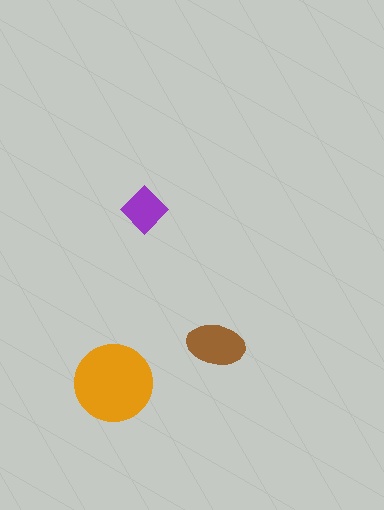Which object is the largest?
The orange circle.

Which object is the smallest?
The purple diamond.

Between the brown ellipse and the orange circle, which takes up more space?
The orange circle.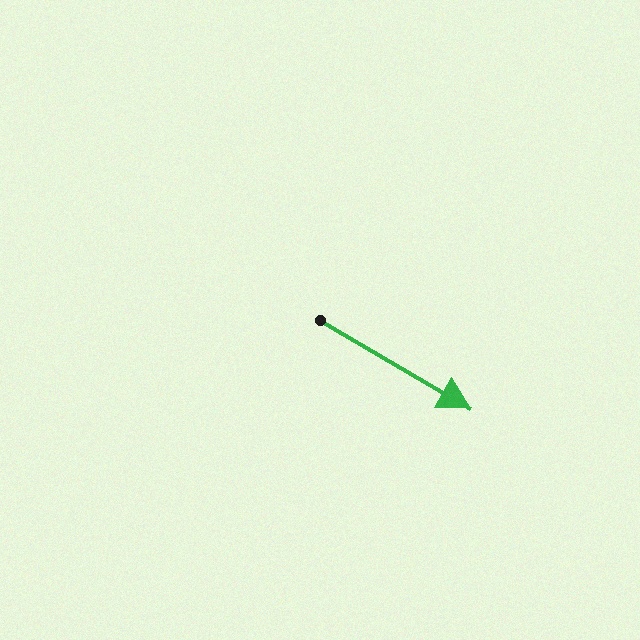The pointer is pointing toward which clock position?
Roughly 4 o'clock.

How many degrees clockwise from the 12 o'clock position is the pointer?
Approximately 120 degrees.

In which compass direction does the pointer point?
Southeast.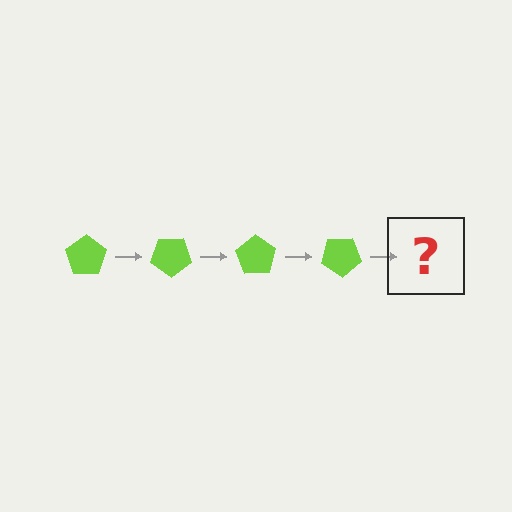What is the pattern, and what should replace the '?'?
The pattern is that the pentagon rotates 35 degrees each step. The '?' should be a lime pentagon rotated 140 degrees.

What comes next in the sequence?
The next element should be a lime pentagon rotated 140 degrees.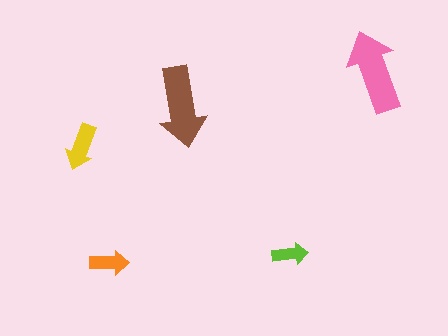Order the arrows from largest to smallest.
the pink one, the brown one, the yellow one, the orange one, the lime one.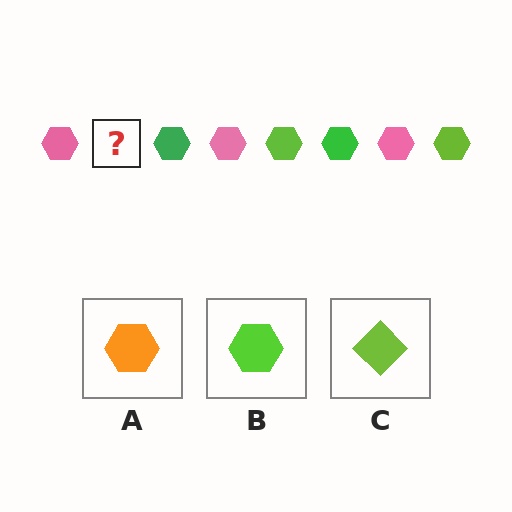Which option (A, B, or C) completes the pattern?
B.